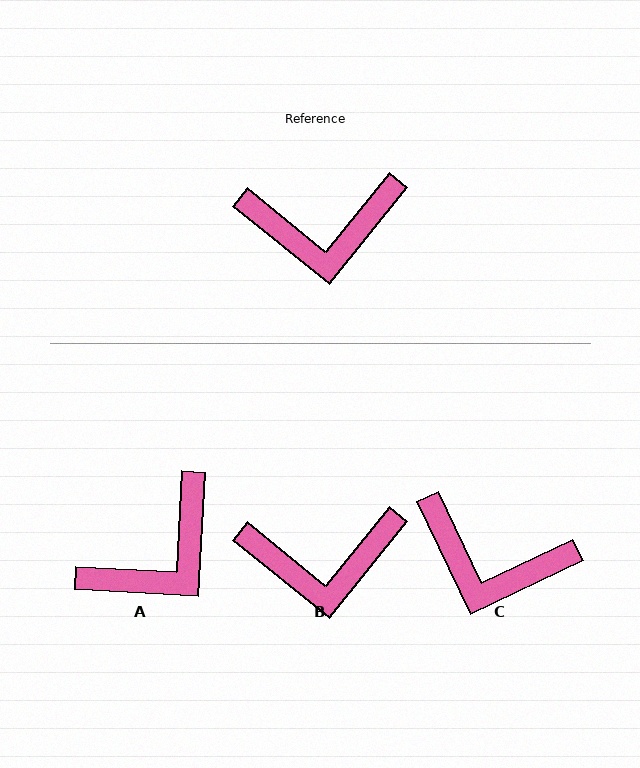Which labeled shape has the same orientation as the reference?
B.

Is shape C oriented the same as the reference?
No, it is off by about 26 degrees.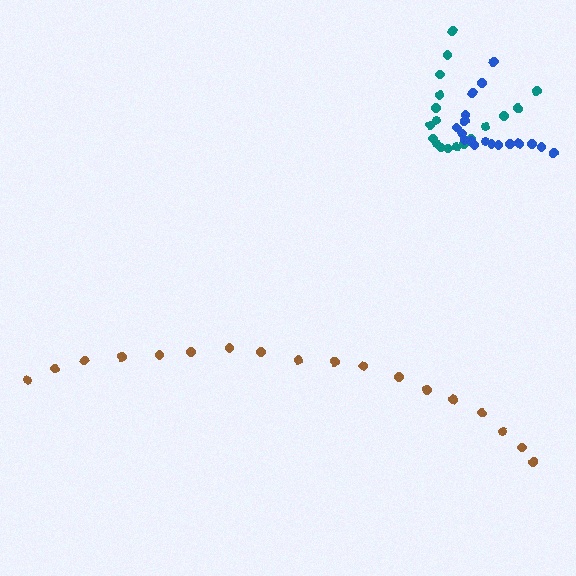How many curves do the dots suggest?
There are 3 distinct paths.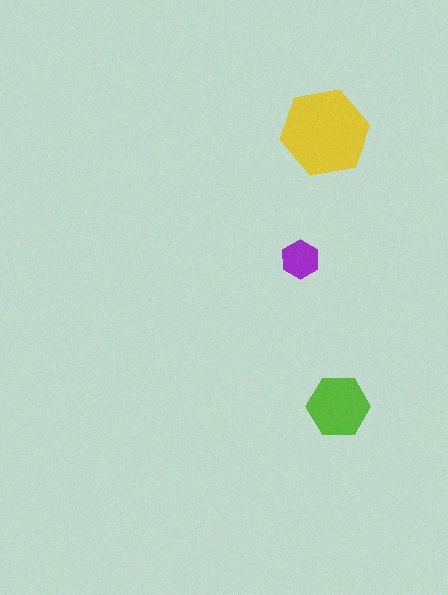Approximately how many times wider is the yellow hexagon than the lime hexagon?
About 1.5 times wider.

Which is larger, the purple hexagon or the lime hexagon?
The lime one.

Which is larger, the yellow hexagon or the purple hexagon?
The yellow one.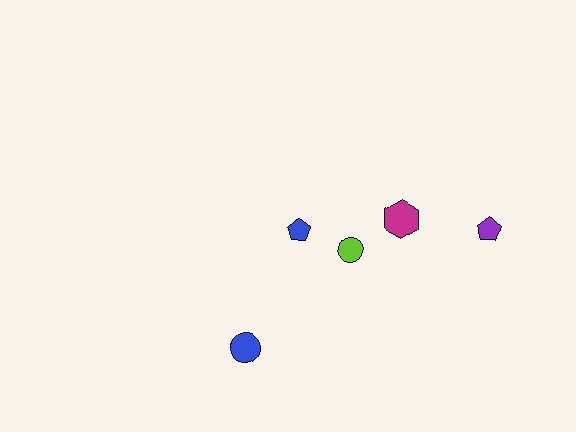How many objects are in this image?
There are 5 objects.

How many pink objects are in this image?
There are no pink objects.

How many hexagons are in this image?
There is 1 hexagon.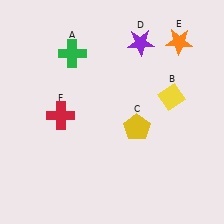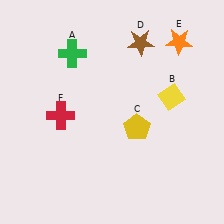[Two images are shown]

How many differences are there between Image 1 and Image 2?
There is 1 difference between the two images.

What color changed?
The star (D) changed from purple in Image 1 to brown in Image 2.